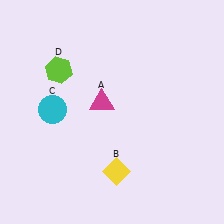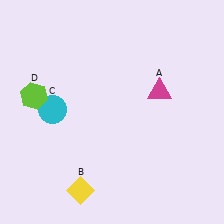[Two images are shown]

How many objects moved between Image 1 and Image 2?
3 objects moved between the two images.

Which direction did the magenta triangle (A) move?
The magenta triangle (A) moved right.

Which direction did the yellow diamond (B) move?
The yellow diamond (B) moved left.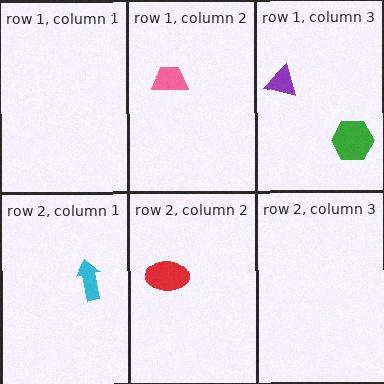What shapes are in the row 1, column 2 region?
The pink trapezoid.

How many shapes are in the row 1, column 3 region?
2.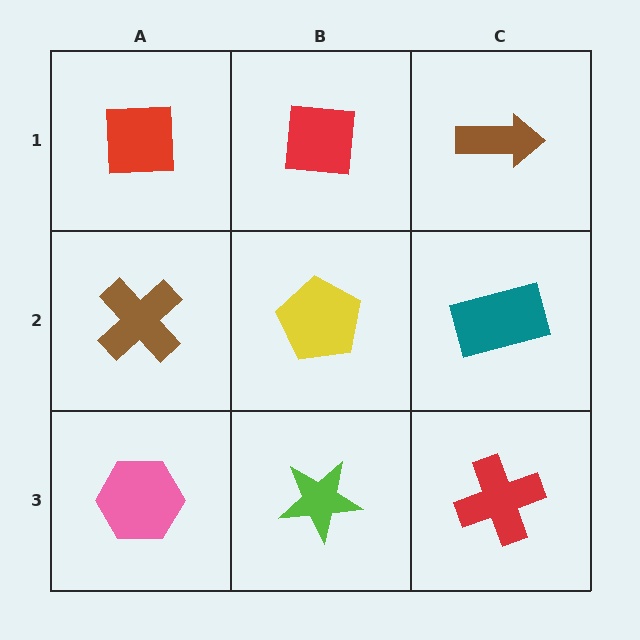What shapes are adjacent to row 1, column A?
A brown cross (row 2, column A), a red square (row 1, column B).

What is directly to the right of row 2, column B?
A teal rectangle.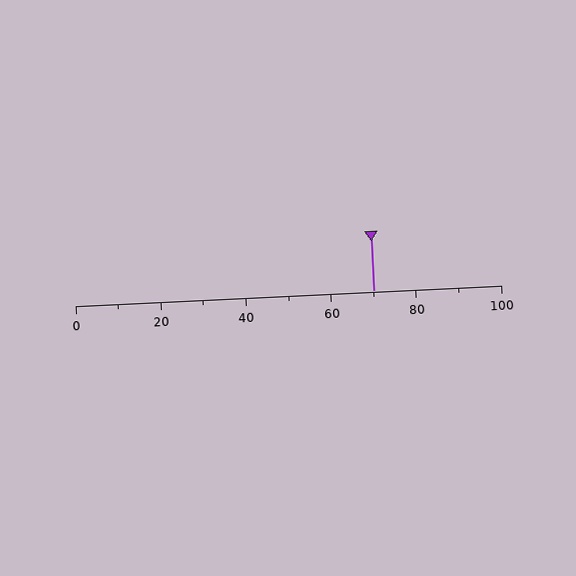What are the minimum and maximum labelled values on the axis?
The axis runs from 0 to 100.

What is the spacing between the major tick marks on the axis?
The major ticks are spaced 20 apart.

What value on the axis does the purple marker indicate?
The marker indicates approximately 70.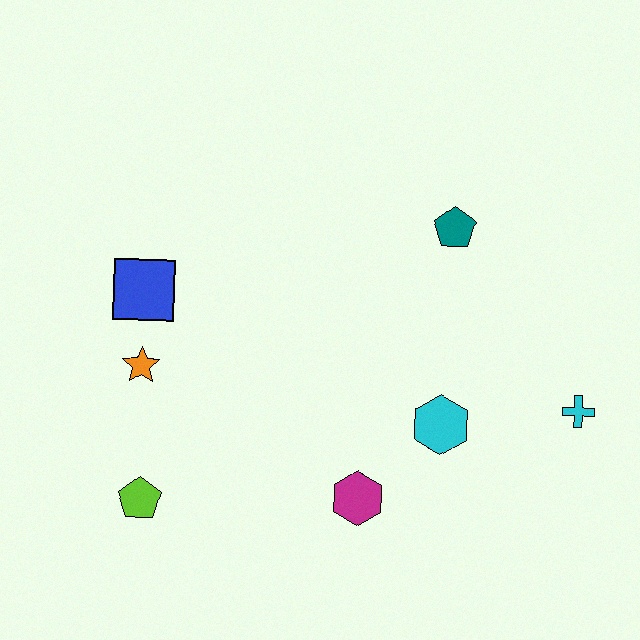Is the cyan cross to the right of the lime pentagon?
Yes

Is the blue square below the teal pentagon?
Yes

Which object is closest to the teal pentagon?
The cyan hexagon is closest to the teal pentagon.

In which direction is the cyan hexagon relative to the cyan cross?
The cyan hexagon is to the left of the cyan cross.